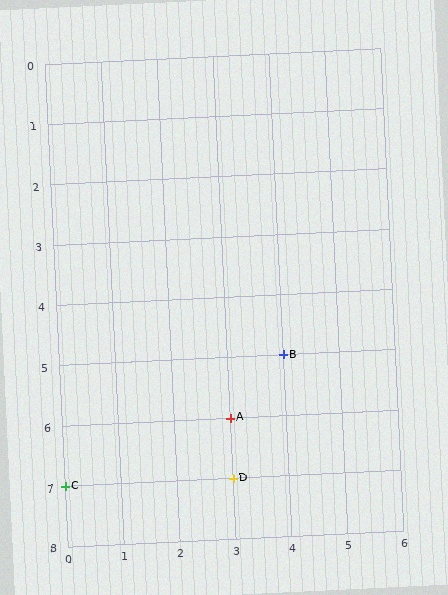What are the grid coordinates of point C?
Point C is at grid coordinates (0, 7).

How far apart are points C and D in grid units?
Points C and D are 3 columns apart.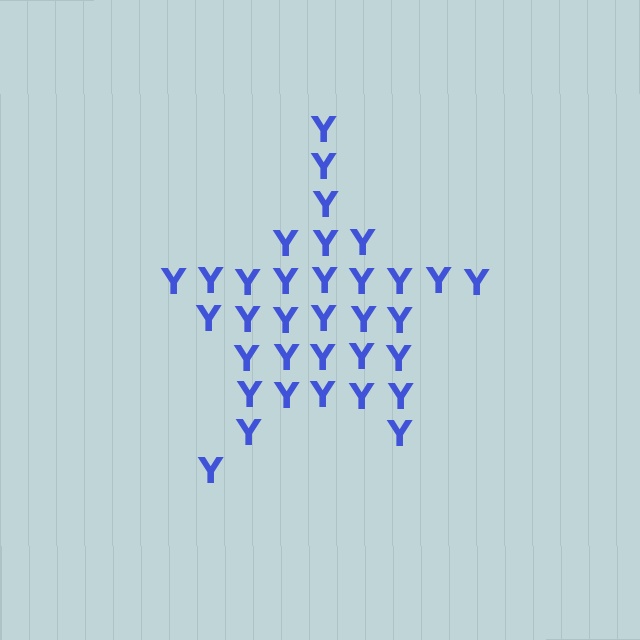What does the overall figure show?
The overall figure shows a star.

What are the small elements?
The small elements are letter Y's.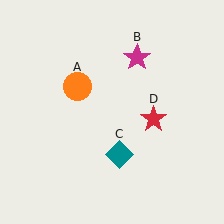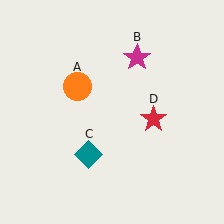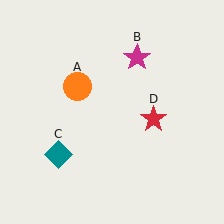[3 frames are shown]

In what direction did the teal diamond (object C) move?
The teal diamond (object C) moved left.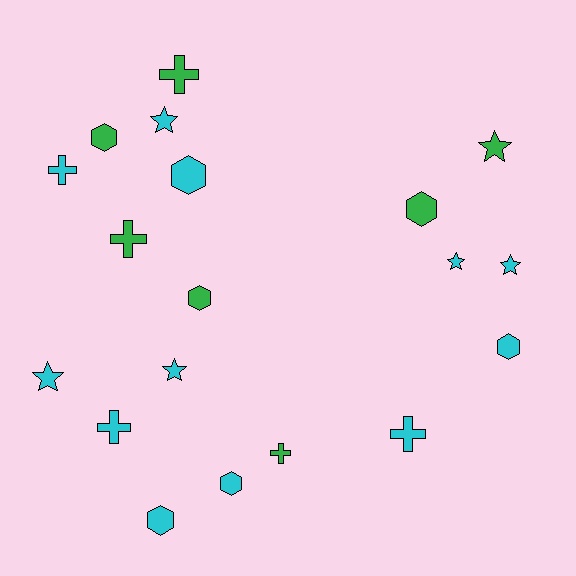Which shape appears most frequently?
Hexagon, with 7 objects.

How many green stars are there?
There is 1 green star.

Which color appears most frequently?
Cyan, with 12 objects.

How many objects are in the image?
There are 19 objects.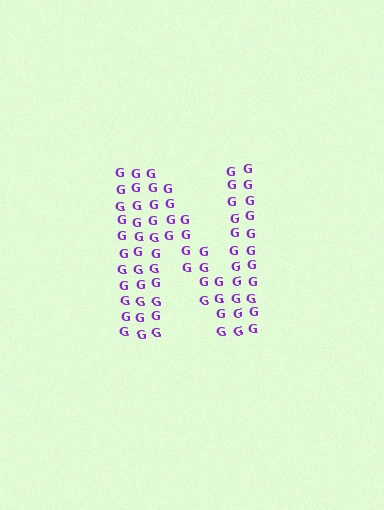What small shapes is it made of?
It is made of small letter G's.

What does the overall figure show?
The overall figure shows the letter N.